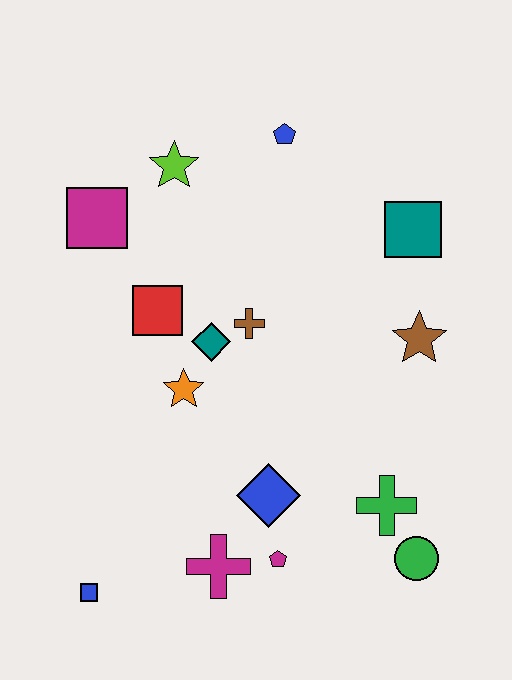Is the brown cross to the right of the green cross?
No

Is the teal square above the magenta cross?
Yes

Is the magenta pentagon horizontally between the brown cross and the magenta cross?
No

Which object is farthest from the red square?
The green circle is farthest from the red square.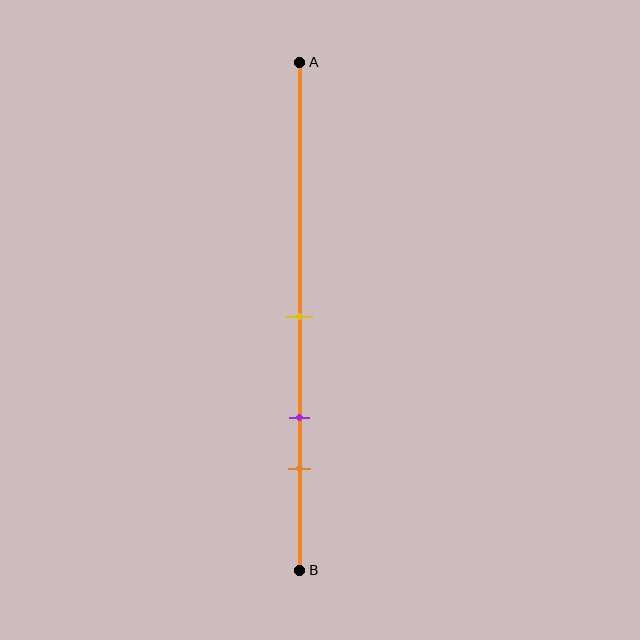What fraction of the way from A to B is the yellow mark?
The yellow mark is approximately 50% (0.5) of the way from A to B.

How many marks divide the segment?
There are 3 marks dividing the segment.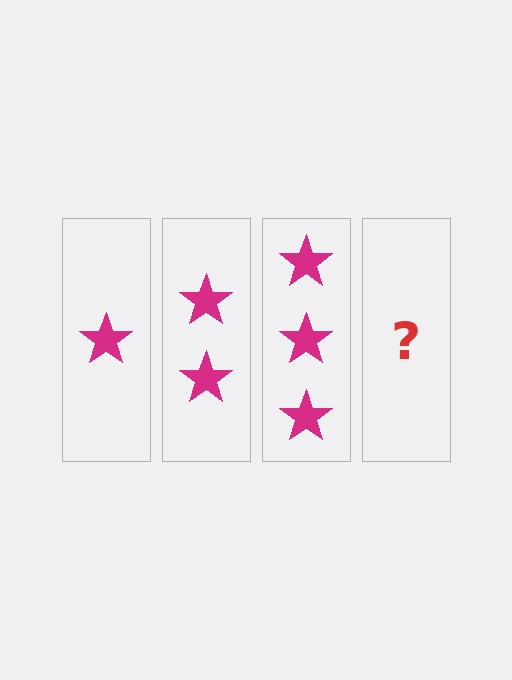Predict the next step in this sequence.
The next step is 4 stars.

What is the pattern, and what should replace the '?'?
The pattern is that each step adds one more star. The '?' should be 4 stars.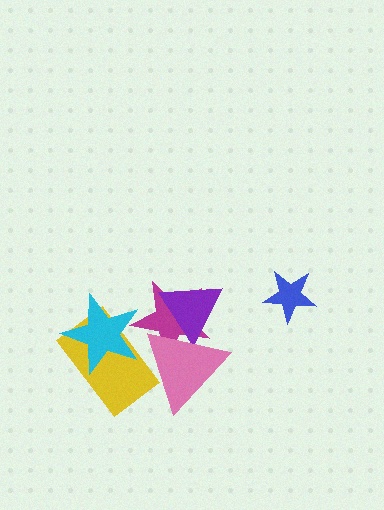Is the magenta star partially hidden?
Yes, it is partially covered by another shape.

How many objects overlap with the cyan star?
2 objects overlap with the cyan star.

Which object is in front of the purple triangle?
The pink triangle is in front of the purple triangle.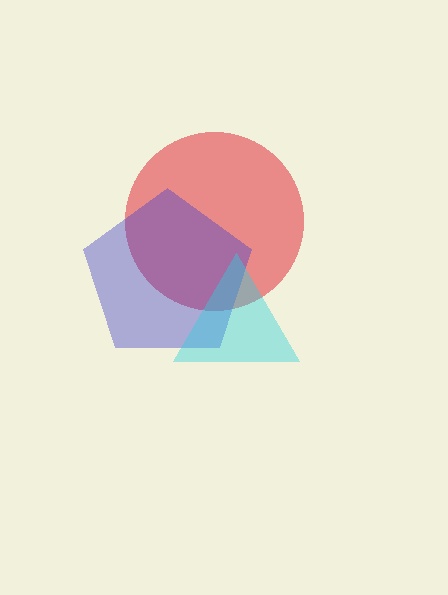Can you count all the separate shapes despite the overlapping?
Yes, there are 3 separate shapes.